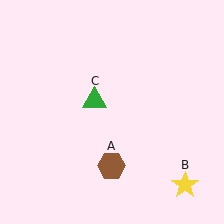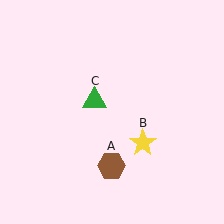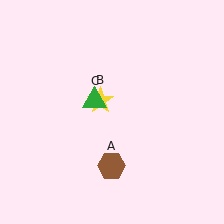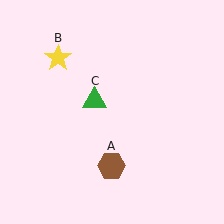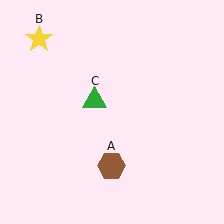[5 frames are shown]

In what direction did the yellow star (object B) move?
The yellow star (object B) moved up and to the left.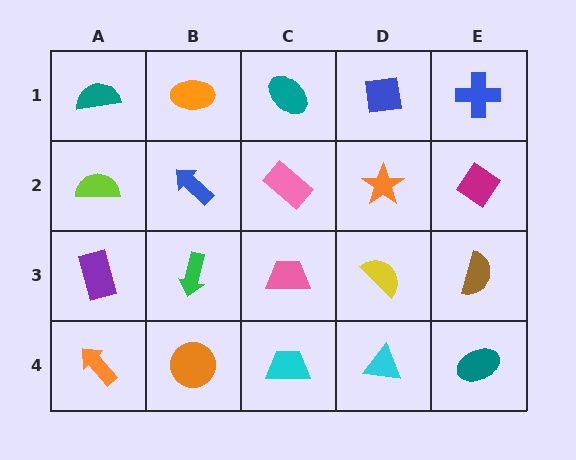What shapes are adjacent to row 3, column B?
A blue arrow (row 2, column B), an orange circle (row 4, column B), a purple rectangle (row 3, column A), a pink trapezoid (row 3, column C).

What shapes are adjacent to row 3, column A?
A lime semicircle (row 2, column A), an orange arrow (row 4, column A), a green arrow (row 3, column B).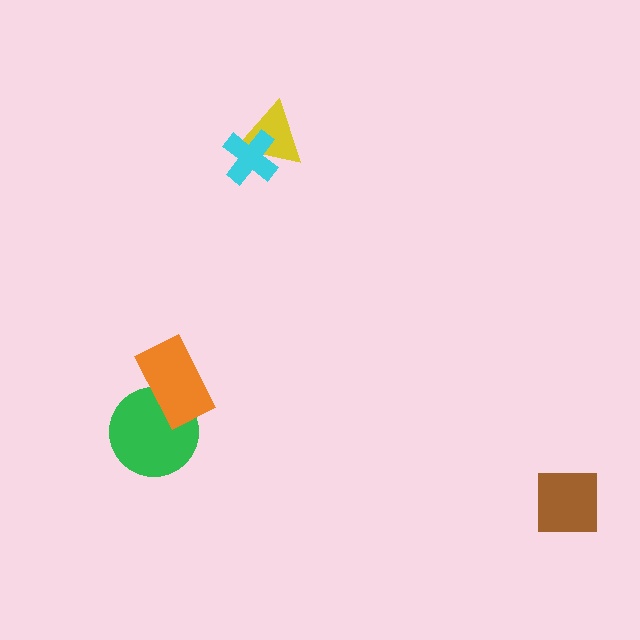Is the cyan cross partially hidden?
No, no other shape covers it.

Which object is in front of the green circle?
The orange rectangle is in front of the green circle.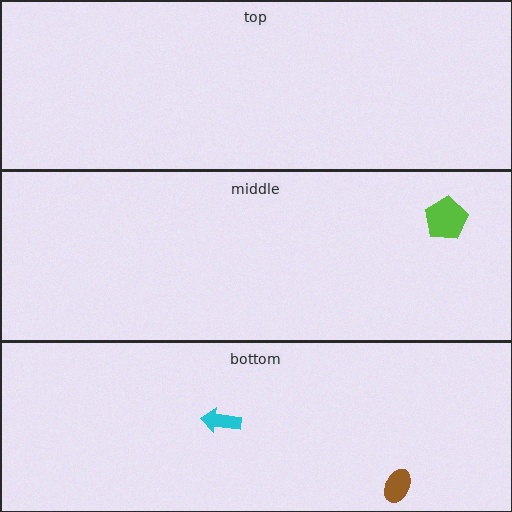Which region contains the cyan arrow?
The bottom region.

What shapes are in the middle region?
The lime pentagon.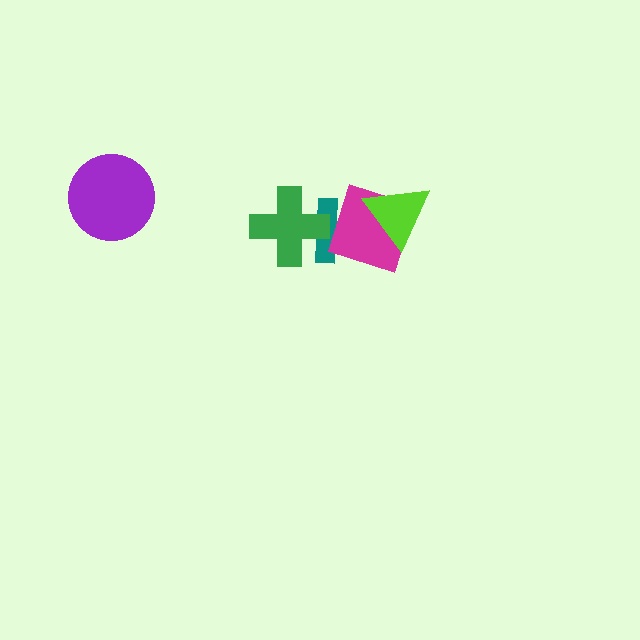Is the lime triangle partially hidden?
No, no other shape covers it.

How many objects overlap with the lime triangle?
1 object overlaps with the lime triangle.